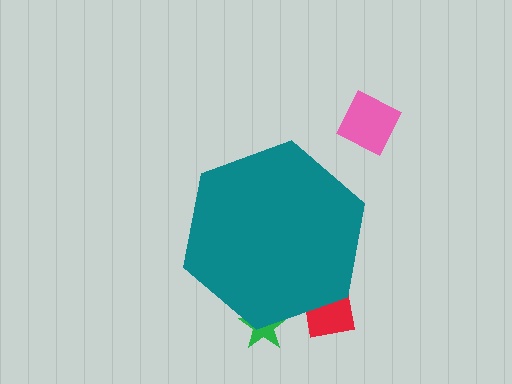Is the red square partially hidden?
Yes, the red square is partially hidden behind the teal hexagon.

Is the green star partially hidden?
Yes, the green star is partially hidden behind the teal hexagon.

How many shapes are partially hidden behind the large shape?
2 shapes are partially hidden.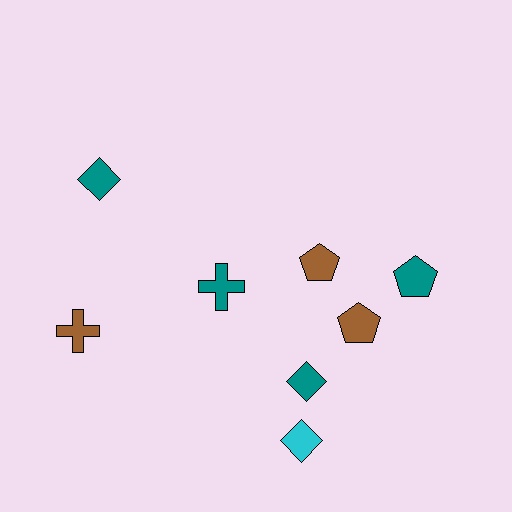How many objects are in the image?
There are 8 objects.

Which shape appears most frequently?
Diamond, with 3 objects.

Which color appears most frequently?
Teal, with 4 objects.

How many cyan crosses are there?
There are no cyan crosses.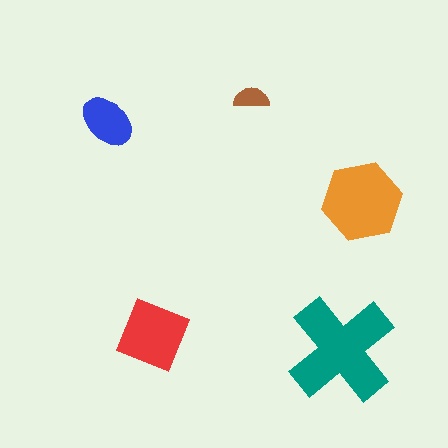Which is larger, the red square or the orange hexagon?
The orange hexagon.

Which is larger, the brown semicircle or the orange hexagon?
The orange hexagon.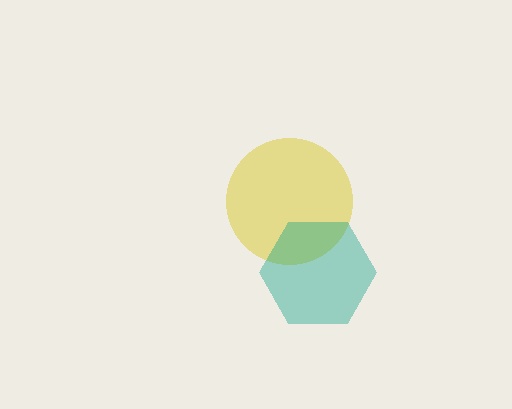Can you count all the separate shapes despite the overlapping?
Yes, there are 2 separate shapes.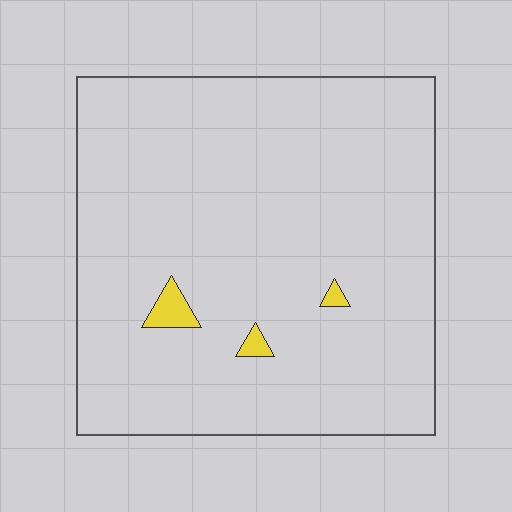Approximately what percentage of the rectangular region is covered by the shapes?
Approximately 0%.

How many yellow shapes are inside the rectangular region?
3.